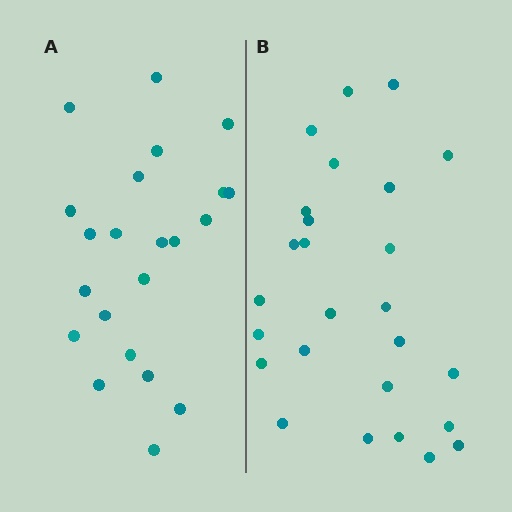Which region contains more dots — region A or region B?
Region B (the right region) has more dots.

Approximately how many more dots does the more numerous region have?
Region B has about 4 more dots than region A.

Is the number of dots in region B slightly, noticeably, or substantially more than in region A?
Region B has only slightly more — the two regions are fairly close. The ratio is roughly 1.2 to 1.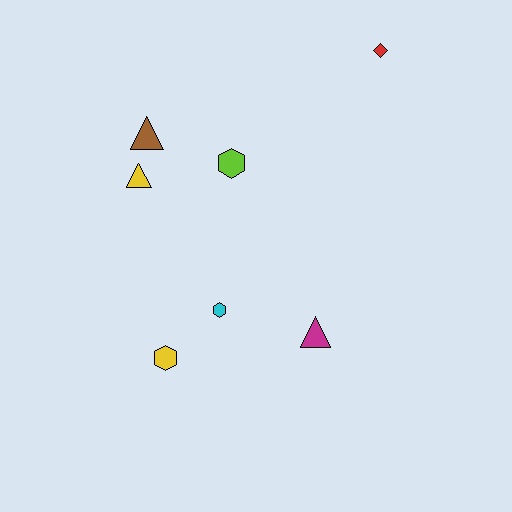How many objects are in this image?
There are 7 objects.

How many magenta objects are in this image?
There is 1 magenta object.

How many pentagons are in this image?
There are no pentagons.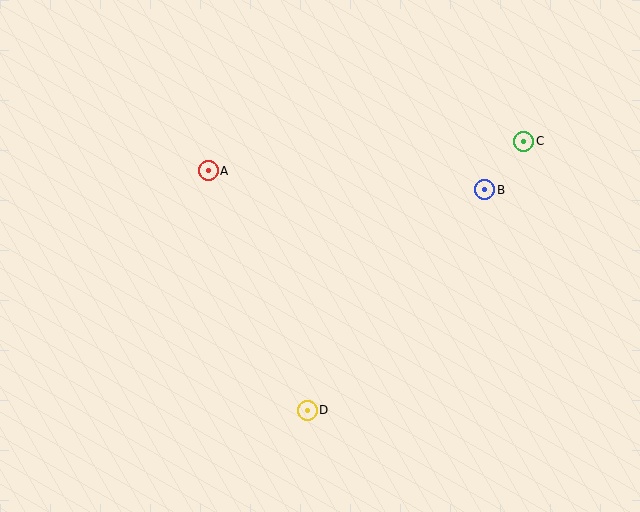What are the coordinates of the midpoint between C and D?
The midpoint between C and D is at (416, 276).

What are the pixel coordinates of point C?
Point C is at (524, 141).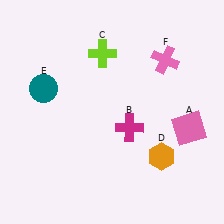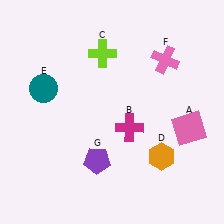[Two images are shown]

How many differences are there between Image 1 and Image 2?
There is 1 difference between the two images.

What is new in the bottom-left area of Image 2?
A purple pentagon (G) was added in the bottom-left area of Image 2.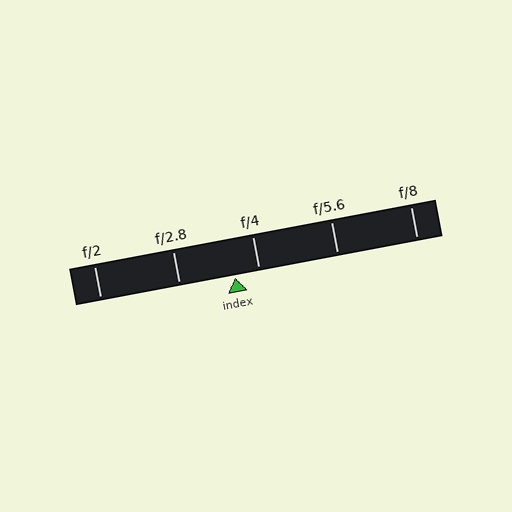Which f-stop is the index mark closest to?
The index mark is closest to f/4.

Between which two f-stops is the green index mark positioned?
The index mark is between f/2.8 and f/4.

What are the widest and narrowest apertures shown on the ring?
The widest aperture shown is f/2 and the narrowest is f/8.